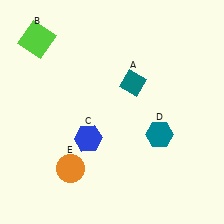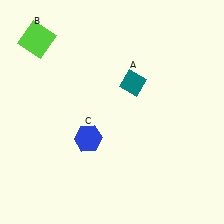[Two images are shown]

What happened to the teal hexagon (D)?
The teal hexagon (D) was removed in Image 2. It was in the bottom-right area of Image 1.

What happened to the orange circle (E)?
The orange circle (E) was removed in Image 2. It was in the bottom-left area of Image 1.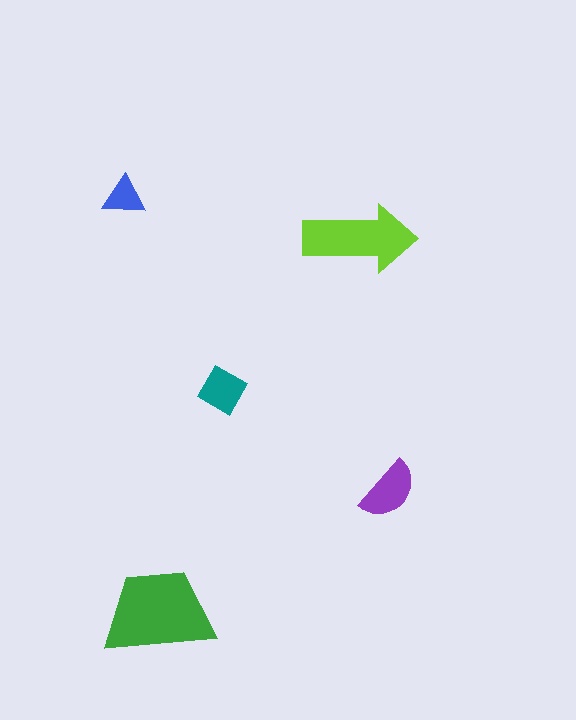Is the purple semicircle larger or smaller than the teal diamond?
Larger.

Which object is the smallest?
The blue triangle.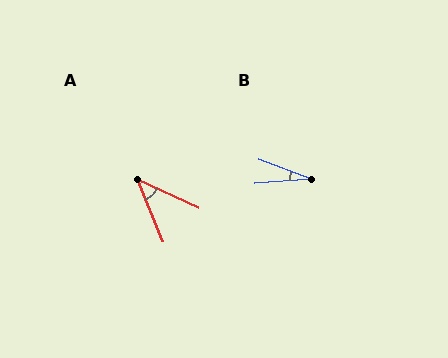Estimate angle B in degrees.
Approximately 25 degrees.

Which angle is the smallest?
B, at approximately 25 degrees.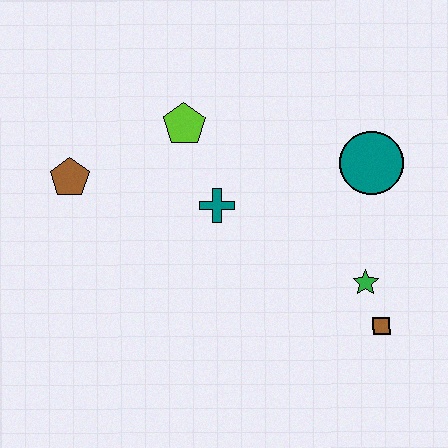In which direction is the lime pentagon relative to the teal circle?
The lime pentagon is to the left of the teal circle.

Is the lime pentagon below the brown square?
No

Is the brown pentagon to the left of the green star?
Yes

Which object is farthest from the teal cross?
The brown square is farthest from the teal cross.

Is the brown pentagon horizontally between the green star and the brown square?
No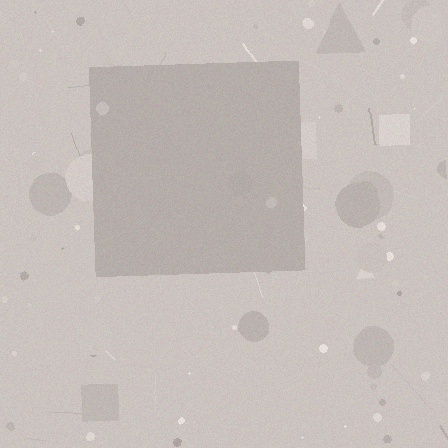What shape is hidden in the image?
A square is hidden in the image.